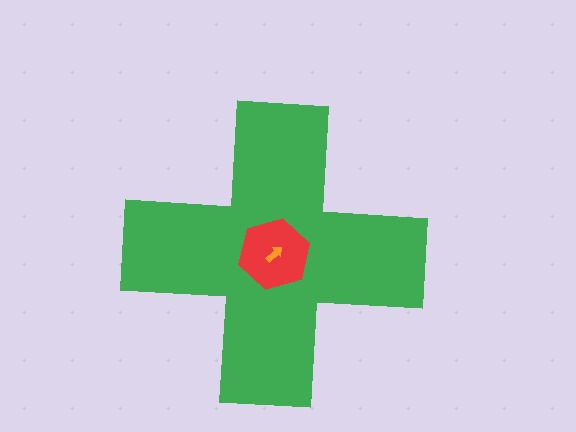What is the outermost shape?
The green cross.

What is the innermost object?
The orange arrow.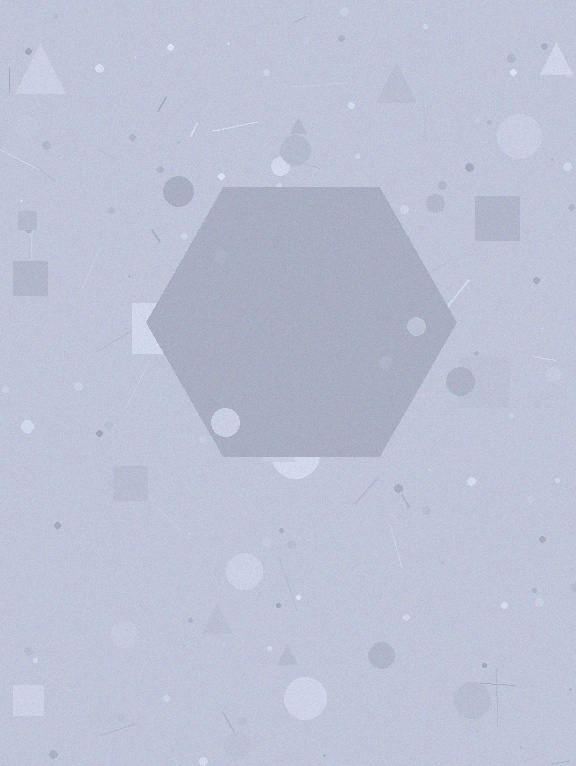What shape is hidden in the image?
A hexagon is hidden in the image.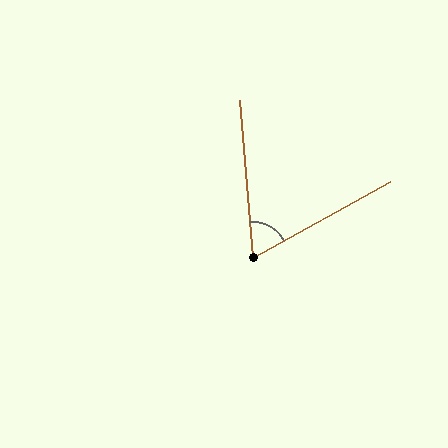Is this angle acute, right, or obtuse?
It is acute.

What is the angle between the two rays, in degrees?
Approximately 66 degrees.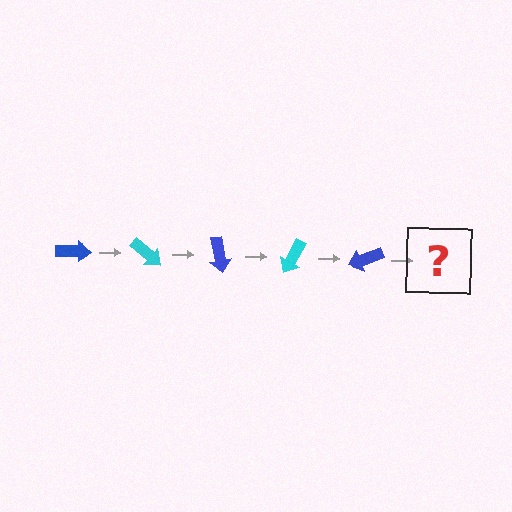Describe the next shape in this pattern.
It should be a cyan arrow, rotated 200 degrees from the start.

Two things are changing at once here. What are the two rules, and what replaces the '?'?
The two rules are that it rotates 40 degrees each step and the color cycles through blue and cyan. The '?' should be a cyan arrow, rotated 200 degrees from the start.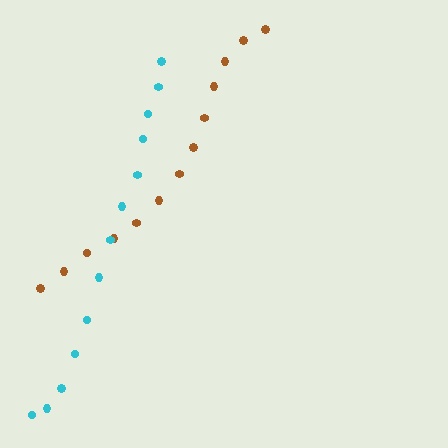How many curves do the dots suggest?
There are 2 distinct paths.